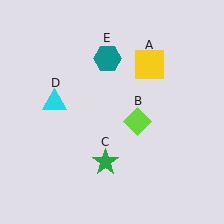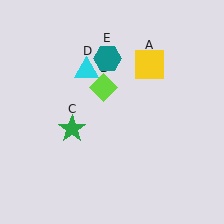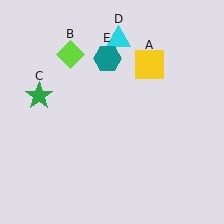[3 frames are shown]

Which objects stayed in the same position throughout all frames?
Yellow square (object A) and teal hexagon (object E) remained stationary.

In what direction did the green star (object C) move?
The green star (object C) moved up and to the left.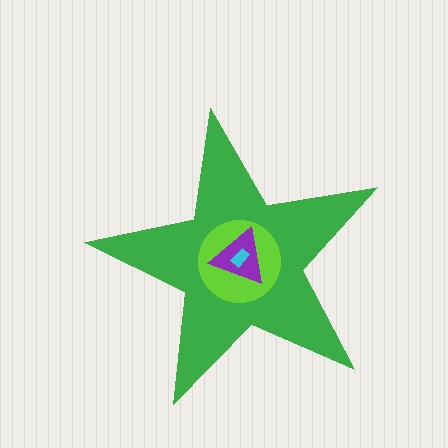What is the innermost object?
The cyan rectangle.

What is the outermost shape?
The green star.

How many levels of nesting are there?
4.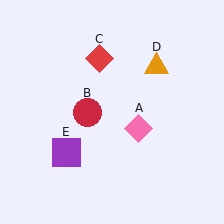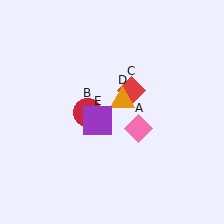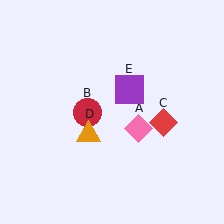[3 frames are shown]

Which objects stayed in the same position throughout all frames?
Pink diamond (object A) and red circle (object B) remained stationary.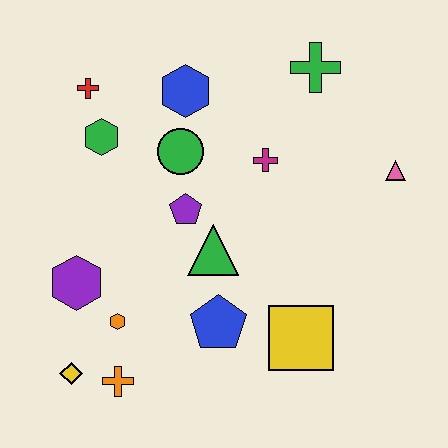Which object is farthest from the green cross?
The yellow diamond is farthest from the green cross.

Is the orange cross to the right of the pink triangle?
No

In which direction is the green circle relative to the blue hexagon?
The green circle is below the blue hexagon.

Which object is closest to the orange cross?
The yellow diamond is closest to the orange cross.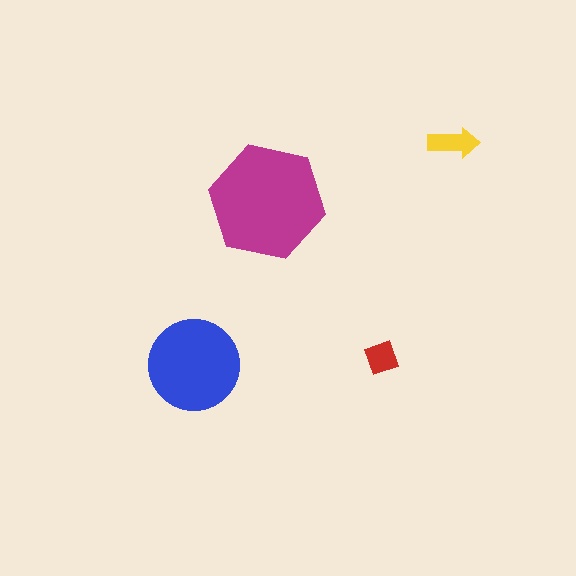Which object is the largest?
The magenta hexagon.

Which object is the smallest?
The red diamond.